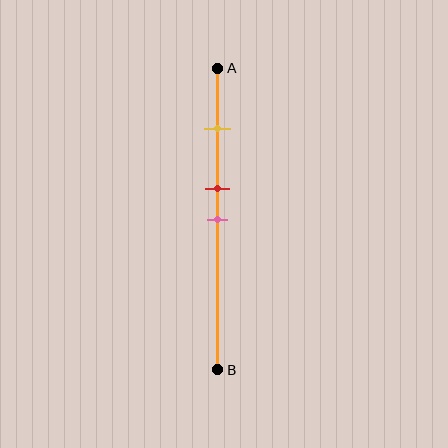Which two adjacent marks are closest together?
The red and pink marks are the closest adjacent pair.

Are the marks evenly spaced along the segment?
No, the marks are not evenly spaced.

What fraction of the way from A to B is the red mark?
The red mark is approximately 40% (0.4) of the way from A to B.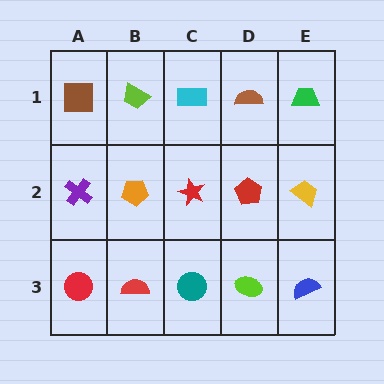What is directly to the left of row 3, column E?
A lime ellipse.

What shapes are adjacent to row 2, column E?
A green trapezoid (row 1, column E), a blue semicircle (row 3, column E), a red pentagon (row 2, column D).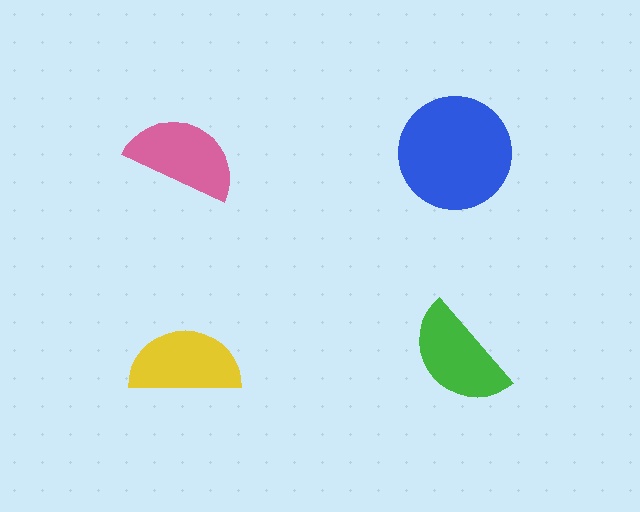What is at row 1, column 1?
A pink semicircle.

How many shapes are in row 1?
2 shapes.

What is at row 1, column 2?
A blue circle.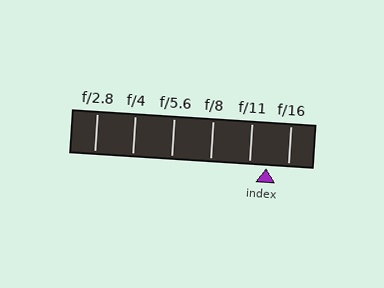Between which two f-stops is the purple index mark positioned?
The index mark is between f/11 and f/16.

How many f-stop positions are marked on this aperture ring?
There are 6 f-stop positions marked.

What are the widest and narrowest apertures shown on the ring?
The widest aperture shown is f/2.8 and the narrowest is f/16.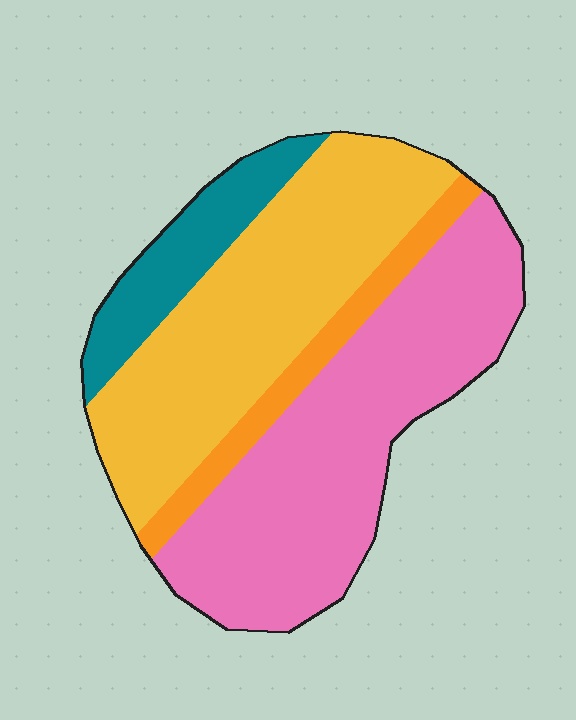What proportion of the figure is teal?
Teal covers about 10% of the figure.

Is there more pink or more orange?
Pink.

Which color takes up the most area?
Pink, at roughly 40%.